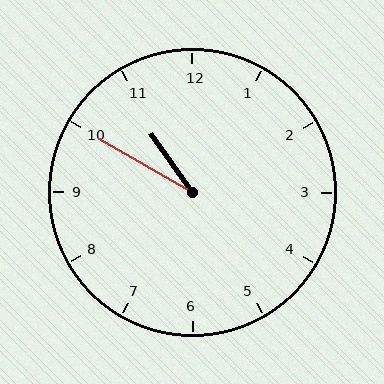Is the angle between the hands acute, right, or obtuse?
It is acute.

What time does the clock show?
10:50.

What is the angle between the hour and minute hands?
Approximately 25 degrees.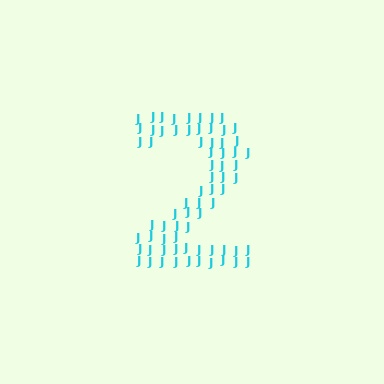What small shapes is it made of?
It is made of small letter J's.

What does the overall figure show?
The overall figure shows the digit 2.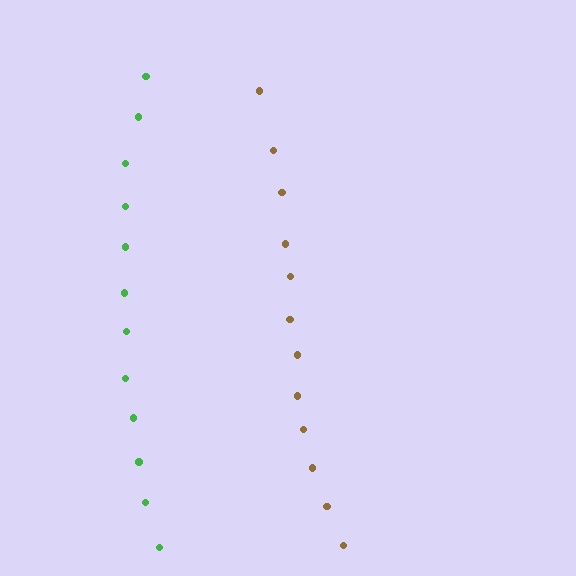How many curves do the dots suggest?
There are 2 distinct paths.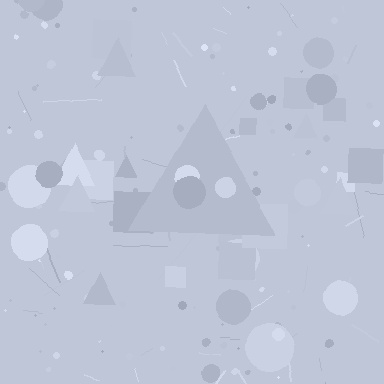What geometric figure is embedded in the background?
A triangle is embedded in the background.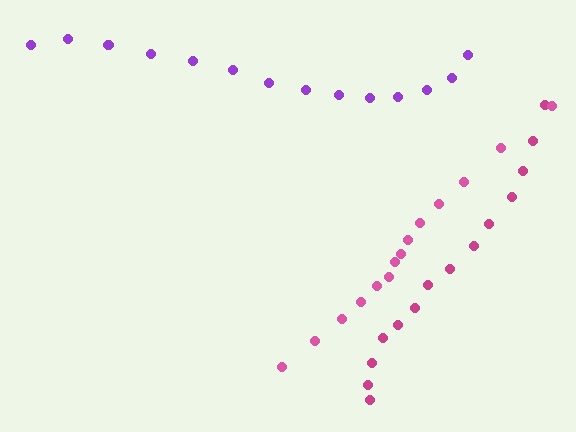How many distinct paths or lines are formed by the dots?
There are 3 distinct paths.